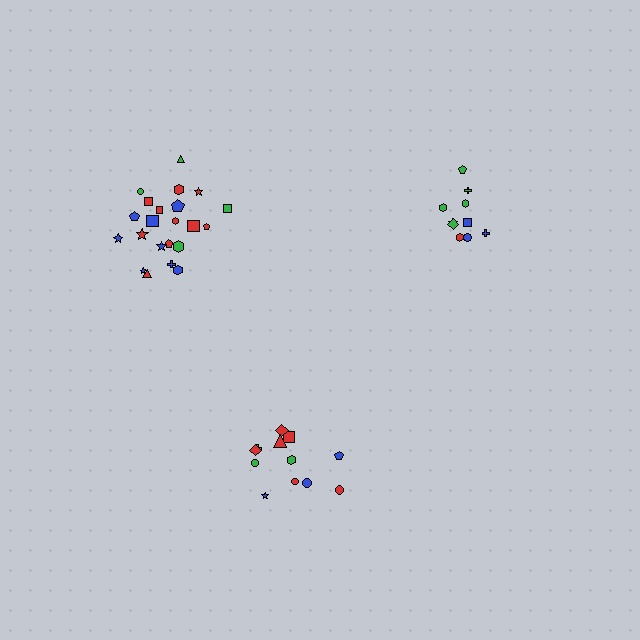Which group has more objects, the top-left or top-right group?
The top-left group.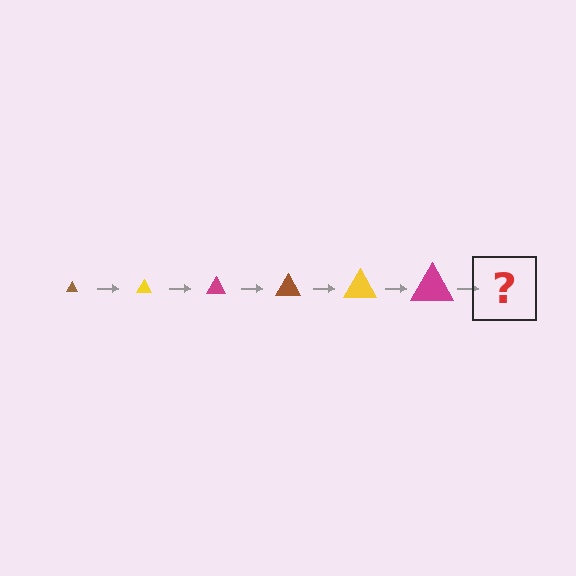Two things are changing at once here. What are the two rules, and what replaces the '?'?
The two rules are that the triangle grows larger each step and the color cycles through brown, yellow, and magenta. The '?' should be a brown triangle, larger than the previous one.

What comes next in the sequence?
The next element should be a brown triangle, larger than the previous one.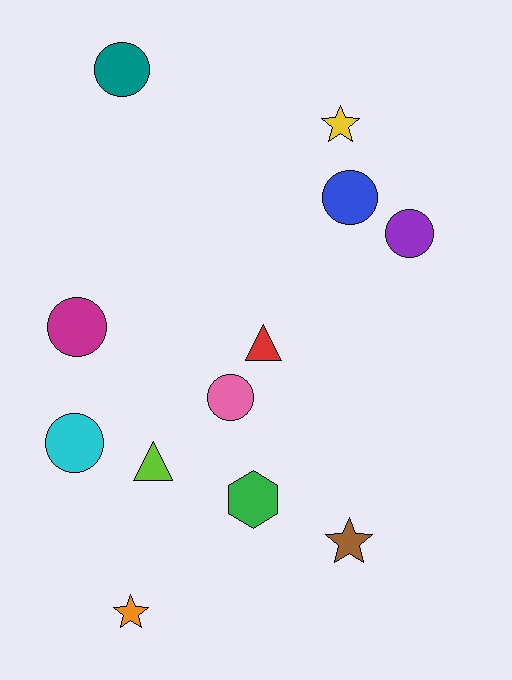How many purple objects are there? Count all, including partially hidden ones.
There is 1 purple object.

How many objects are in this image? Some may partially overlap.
There are 12 objects.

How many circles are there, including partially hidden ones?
There are 6 circles.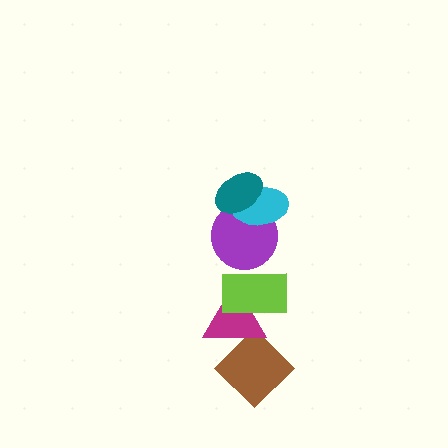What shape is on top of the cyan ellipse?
The teal ellipse is on top of the cyan ellipse.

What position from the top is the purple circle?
The purple circle is 3rd from the top.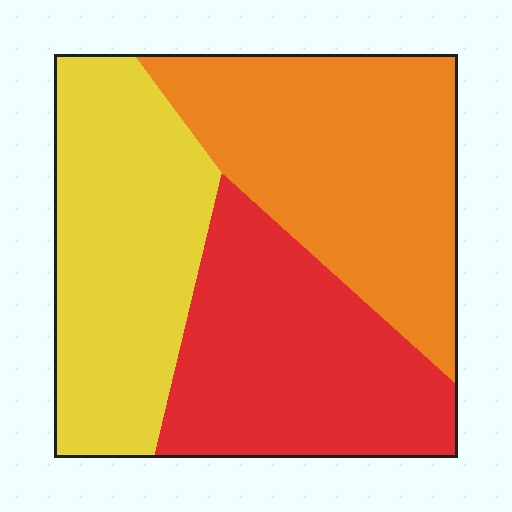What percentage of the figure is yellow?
Yellow covers 32% of the figure.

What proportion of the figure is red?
Red covers roughly 30% of the figure.